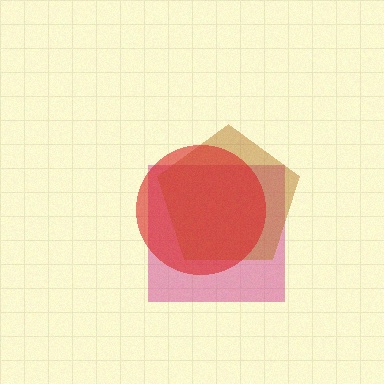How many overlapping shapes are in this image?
There are 3 overlapping shapes in the image.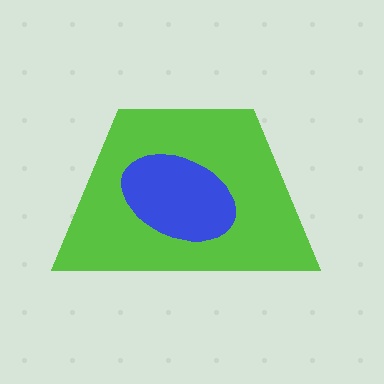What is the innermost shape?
The blue ellipse.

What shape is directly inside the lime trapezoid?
The blue ellipse.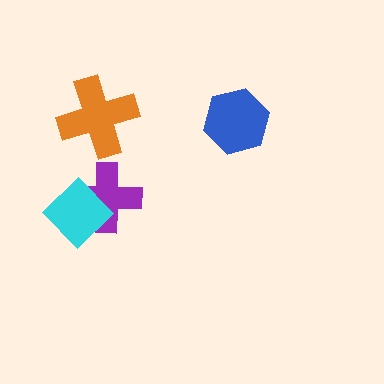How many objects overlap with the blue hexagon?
0 objects overlap with the blue hexagon.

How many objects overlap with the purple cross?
1 object overlaps with the purple cross.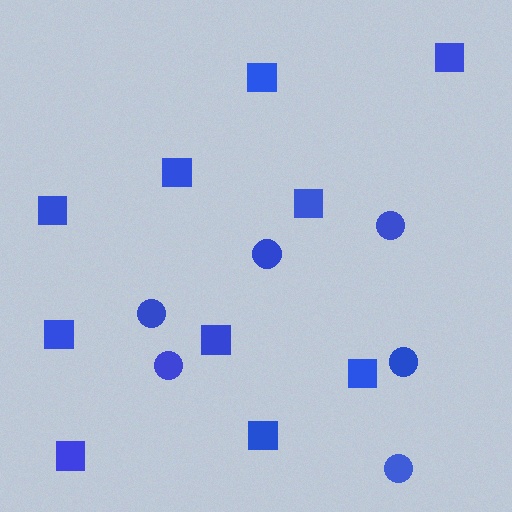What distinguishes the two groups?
There are 2 groups: one group of squares (10) and one group of circles (6).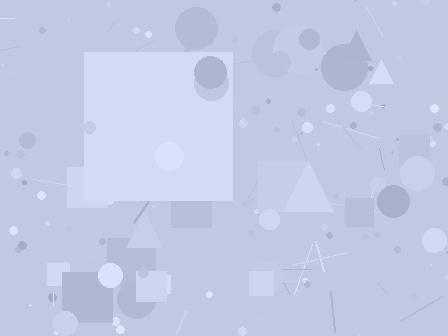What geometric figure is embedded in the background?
A square is embedded in the background.